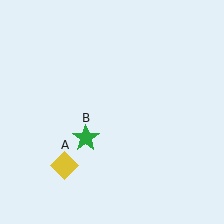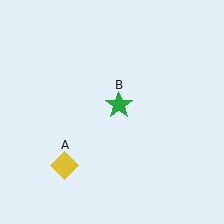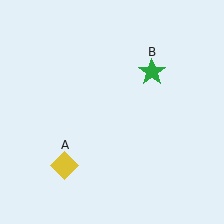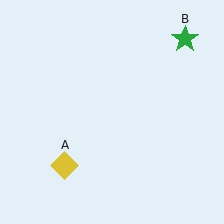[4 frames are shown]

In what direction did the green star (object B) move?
The green star (object B) moved up and to the right.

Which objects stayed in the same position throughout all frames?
Yellow diamond (object A) remained stationary.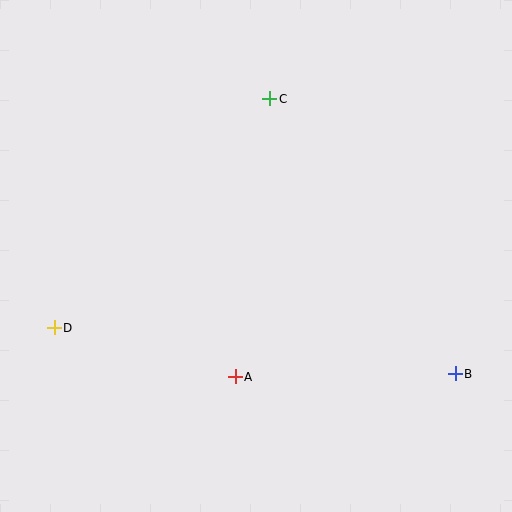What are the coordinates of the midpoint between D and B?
The midpoint between D and B is at (255, 351).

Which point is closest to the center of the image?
Point A at (235, 377) is closest to the center.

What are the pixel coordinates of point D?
Point D is at (54, 328).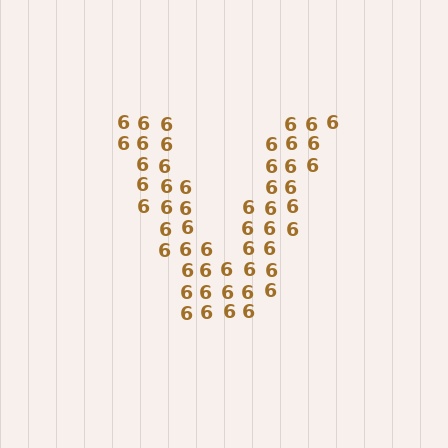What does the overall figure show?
The overall figure shows the letter V.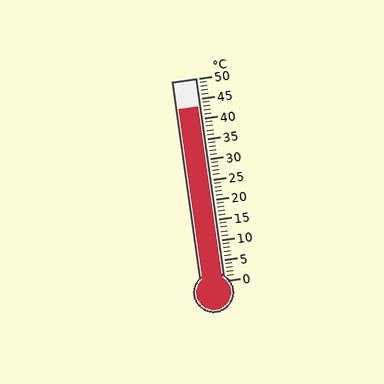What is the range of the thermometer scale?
The thermometer scale ranges from 0°C to 50°C.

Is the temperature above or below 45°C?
The temperature is below 45°C.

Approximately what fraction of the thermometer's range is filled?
The thermometer is filled to approximately 85% of its range.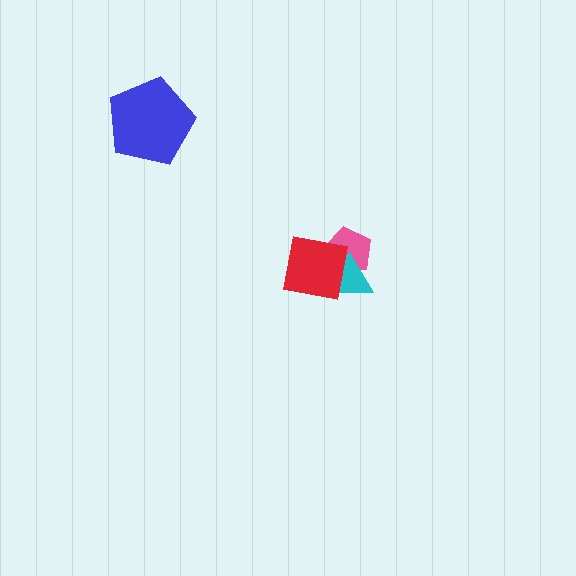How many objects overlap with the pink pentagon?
2 objects overlap with the pink pentagon.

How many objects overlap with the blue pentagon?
0 objects overlap with the blue pentagon.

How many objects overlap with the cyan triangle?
2 objects overlap with the cyan triangle.